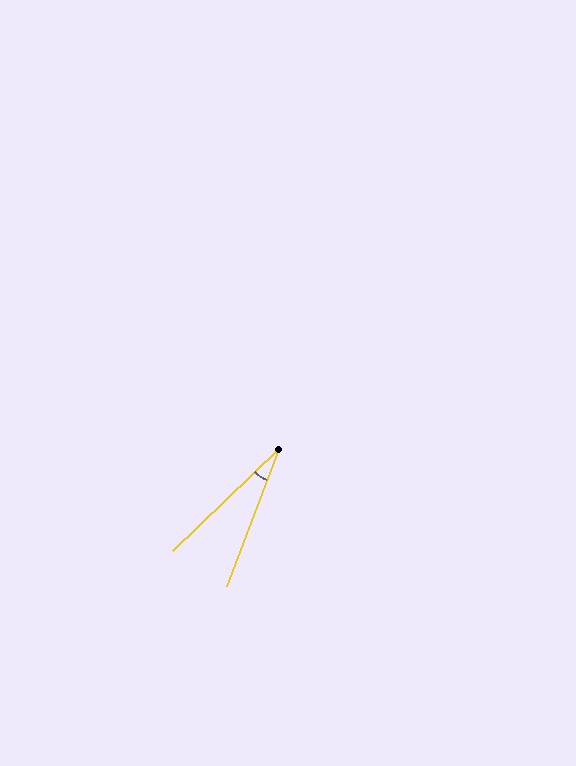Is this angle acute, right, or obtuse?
It is acute.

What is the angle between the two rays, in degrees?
Approximately 25 degrees.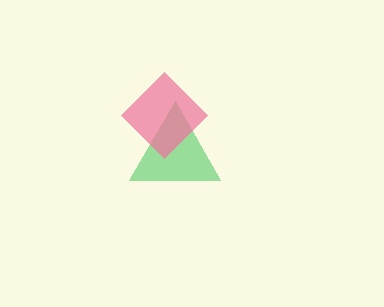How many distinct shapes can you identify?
There are 2 distinct shapes: a green triangle, a pink diamond.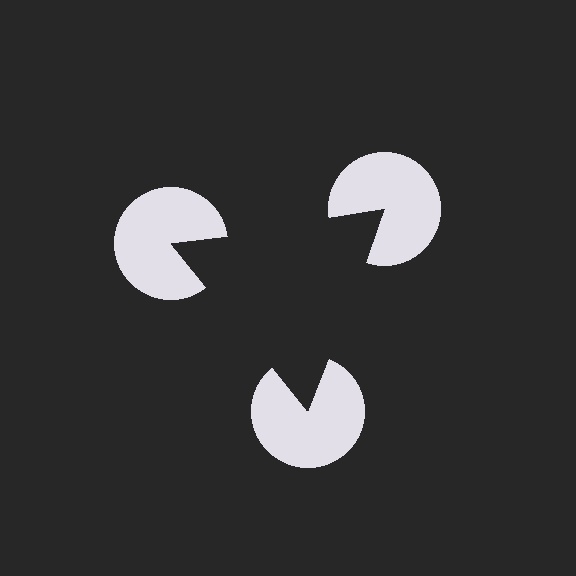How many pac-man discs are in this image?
There are 3 — one at each vertex of the illusory triangle.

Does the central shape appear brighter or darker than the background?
It typically appears slightly darker than the background, even though no actual brightness change is drawn.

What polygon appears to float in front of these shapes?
An illusory triangle — its edges are inferred from the aligned wedge cuts in the pac-man discs, not physically drawn.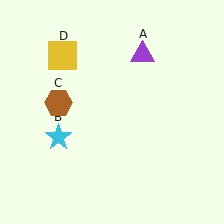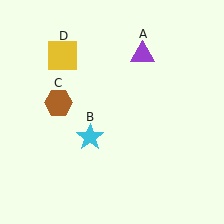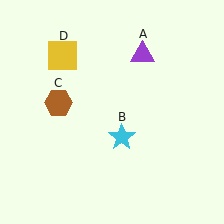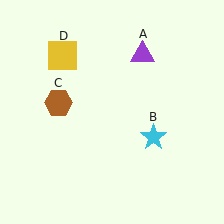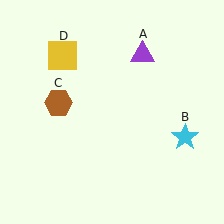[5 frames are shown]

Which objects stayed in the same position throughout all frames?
Purple triangle (object A) and brown hexagon (object C) and yellow square (object D) remained stationary.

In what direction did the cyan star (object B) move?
The cyan star (object B) moved right.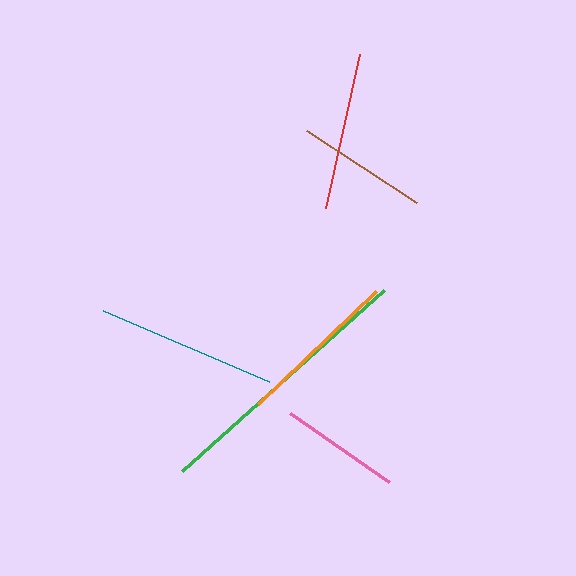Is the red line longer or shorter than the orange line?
The orange line is longer than the red line.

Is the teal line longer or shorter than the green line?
The green line is longer than the teal line.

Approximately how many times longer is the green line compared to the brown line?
The green line is approximately 2.1 times the length of the brown line.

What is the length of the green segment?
The green segment is approximately 271 pixels long.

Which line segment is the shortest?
The pink line is the shortest at approximately 120 pixels.